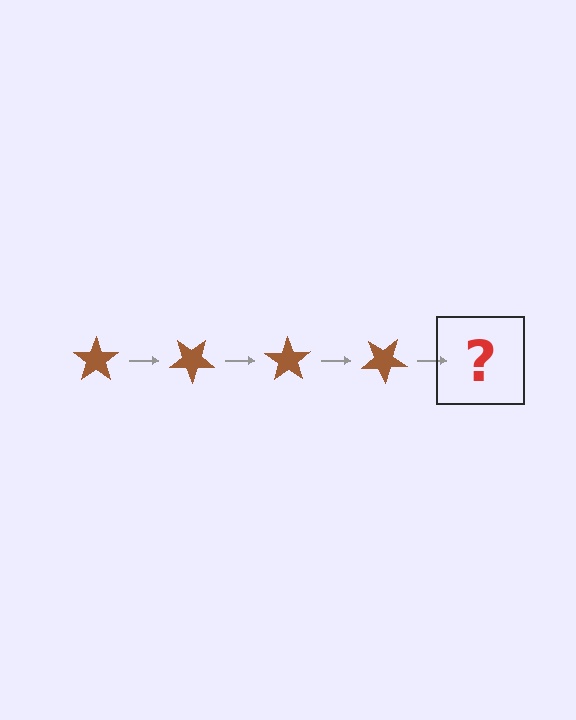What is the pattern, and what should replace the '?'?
The pattern is that the star rotates 35 degrees each step. The '?' should be a brown star rotated 140 degrees.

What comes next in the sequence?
The next element should be a brown star rotated 140 degrees.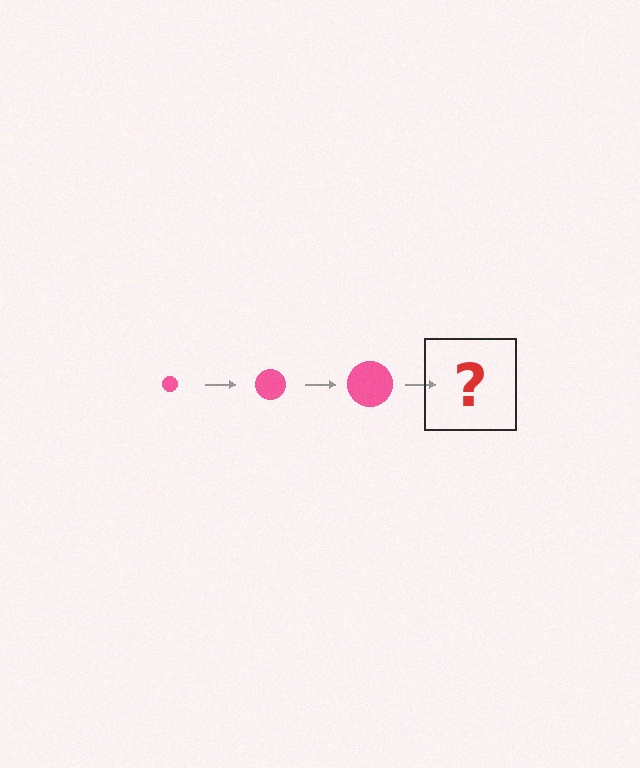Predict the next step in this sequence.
The next step is a pink circle, larger than the previous one.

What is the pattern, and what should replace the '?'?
The pattern is that the circle gets progressively larger each step. The '?' should be a pink circle, larger than the previous one.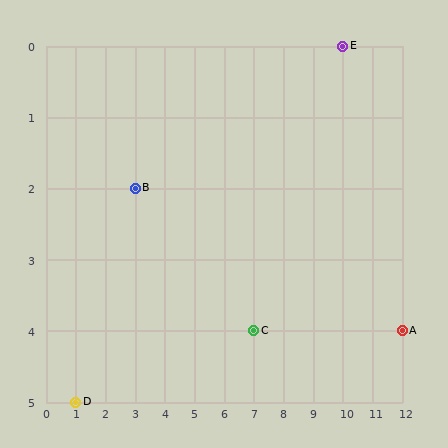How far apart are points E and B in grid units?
Points E and B are 7 columns and 2 rows apart (about 7.3 grid units diagonally).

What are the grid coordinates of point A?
Point A is at grid coordinates (12, 4).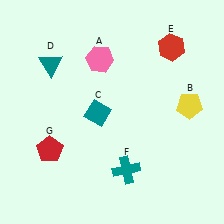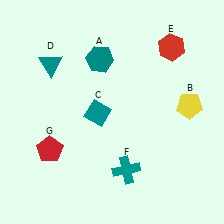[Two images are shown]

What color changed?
The hexagon (A) changed from pink in Image 1 to teal in Image 2.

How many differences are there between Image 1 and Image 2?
There is 1 difference between the two images.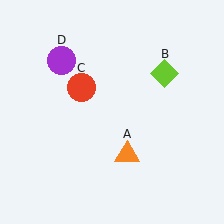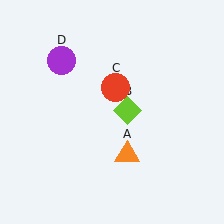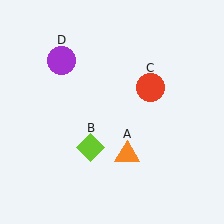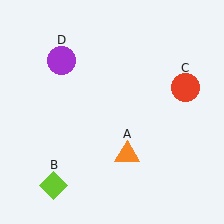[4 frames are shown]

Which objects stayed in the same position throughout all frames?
Orange triangle (object A) and purple circle (object D) remained stationary.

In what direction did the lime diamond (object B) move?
The lime diamond (object B) moved down and to the left.